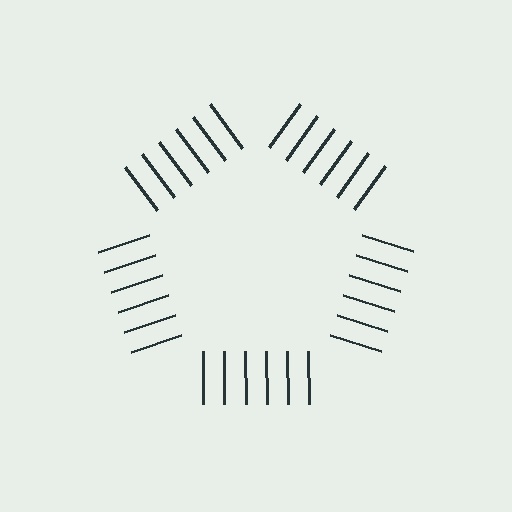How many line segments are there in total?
30 — 6 along each of the 5 edges.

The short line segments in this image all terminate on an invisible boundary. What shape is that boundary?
An illusory pentagon — the line segments terminate on its edges but no continuous stroke is drawn.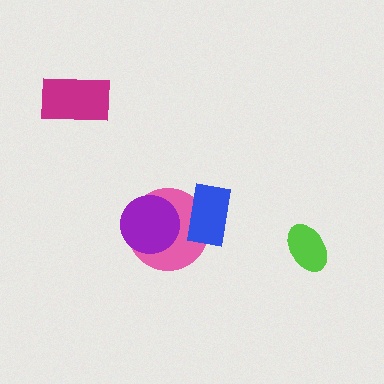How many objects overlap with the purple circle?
1 object overlaps with the purple circle.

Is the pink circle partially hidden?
Yes, it is partially covered by another shape.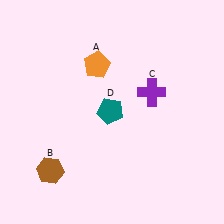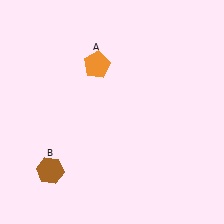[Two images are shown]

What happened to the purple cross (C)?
The purple cross (C) was removed in Image 2. It was in the top-right area of Image 1.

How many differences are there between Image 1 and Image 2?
There are 2 differences between the two images.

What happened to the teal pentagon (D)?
The teal pentagon (D) was removed in Image 2. It was in the top-left area of Image 1.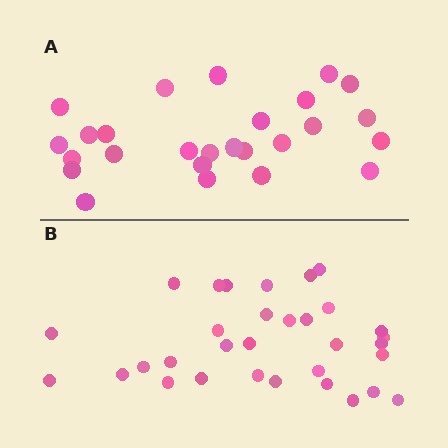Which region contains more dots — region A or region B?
Region B (the bottom region) has more dots.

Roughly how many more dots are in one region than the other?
Region B has about 6 more dots than region A.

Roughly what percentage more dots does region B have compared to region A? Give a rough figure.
About 25% more.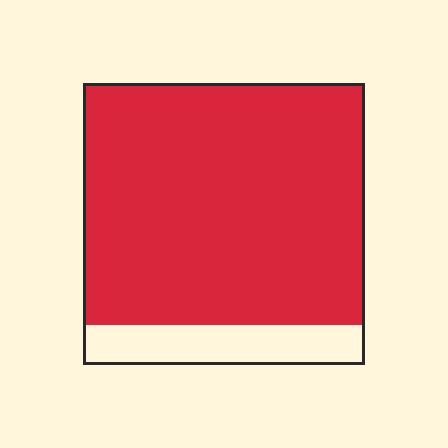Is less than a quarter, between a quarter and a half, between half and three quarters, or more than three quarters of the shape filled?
More than three quarters.